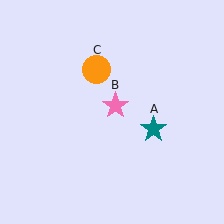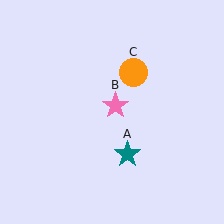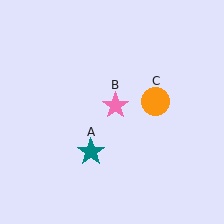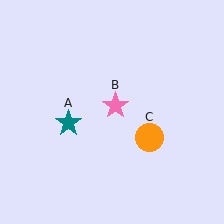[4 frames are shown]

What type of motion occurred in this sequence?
The teal star (object A), orange circle (object C) rotated clockwise around the center of the scene.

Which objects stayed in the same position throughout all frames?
Pink star (object B) remained stationary.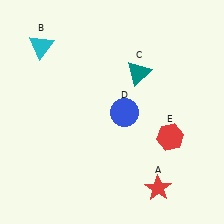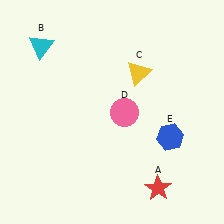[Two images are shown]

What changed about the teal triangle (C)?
In Image 1, C is teal. In Image 2, it changed to yellow.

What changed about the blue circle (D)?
In Image 1, D is blue. In Image 2, it changed to pink.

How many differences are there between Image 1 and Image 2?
There are 3 differences between the two images.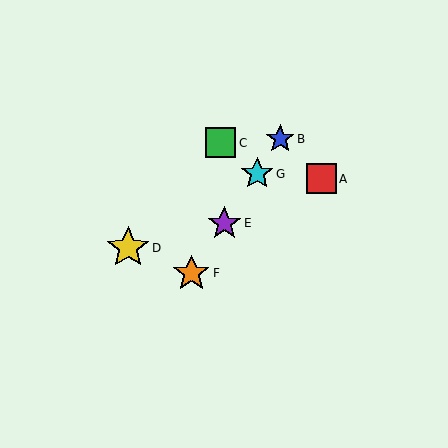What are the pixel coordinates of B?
Object B is at (280, 139).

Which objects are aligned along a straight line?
Objects B, E, F, G are aligned along a straight line.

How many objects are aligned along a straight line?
4 objects (B, E, F, G) are aligned along a straight line.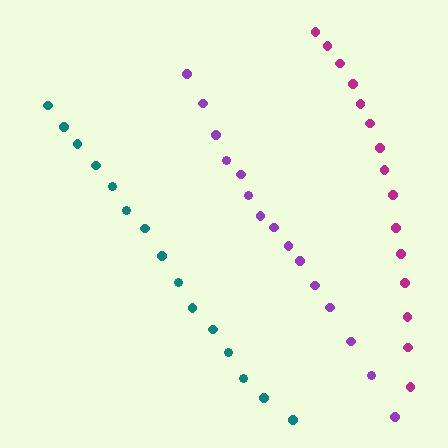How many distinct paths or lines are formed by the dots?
There are 3 distinct paths.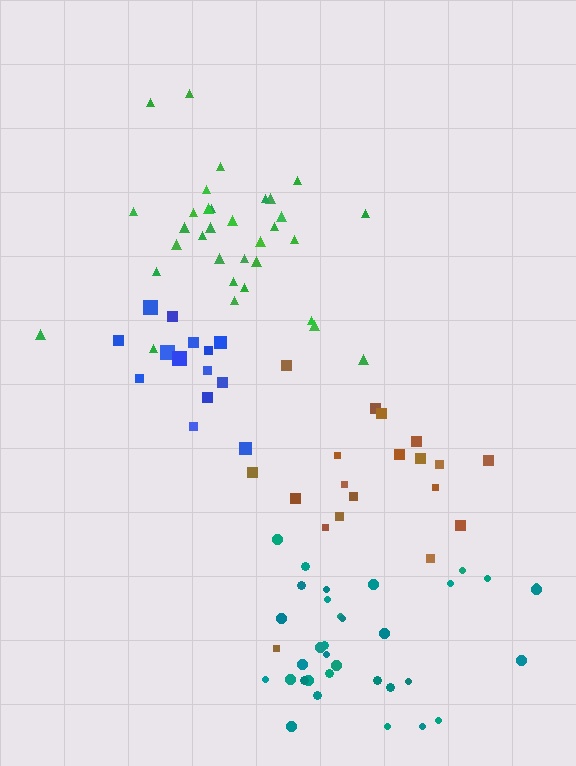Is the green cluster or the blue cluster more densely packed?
Blue.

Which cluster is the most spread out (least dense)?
Brown.